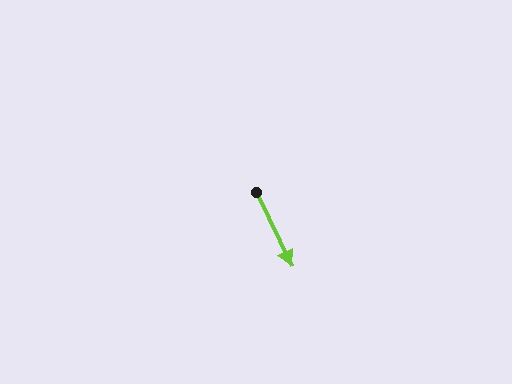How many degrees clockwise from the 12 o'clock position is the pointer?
Approximately 154 degrees.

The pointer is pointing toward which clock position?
Roughly 5 o'clock.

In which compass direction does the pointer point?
Southeast.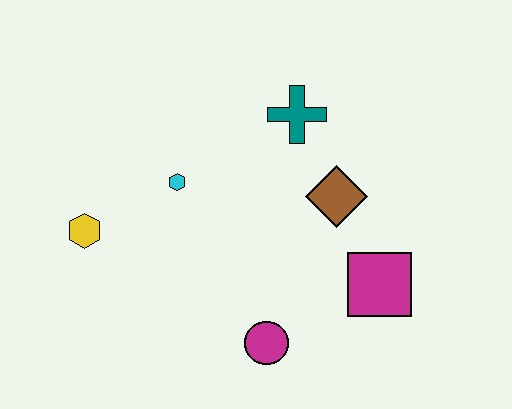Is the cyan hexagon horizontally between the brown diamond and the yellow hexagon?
Yes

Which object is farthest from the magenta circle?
The teal cross is farthest from the magenta circle.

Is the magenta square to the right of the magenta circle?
Yes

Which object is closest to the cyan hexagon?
The yellow hexagon is closest to the cyan hexagon.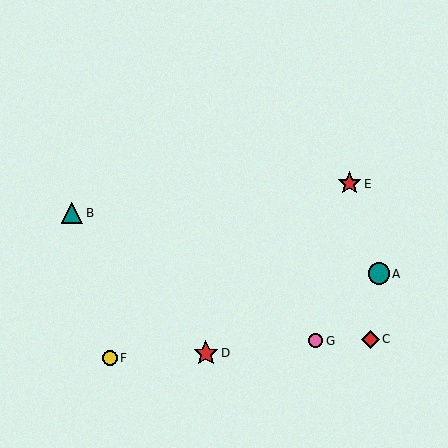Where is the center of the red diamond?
The center of the red diamond is at (370, 339).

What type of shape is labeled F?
Shape F is a yellow circle.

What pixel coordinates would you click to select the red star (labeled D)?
Click at (206, 353) to select the red star D.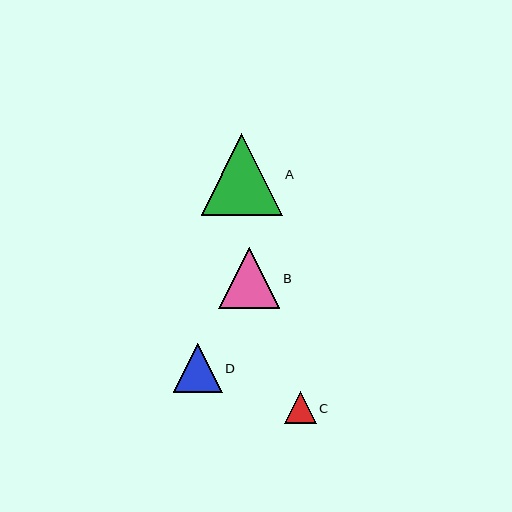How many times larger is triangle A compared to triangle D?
Triangle A is approximately 1.7 times the size of triangle D.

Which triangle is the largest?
Triangle A is the largest with a size of approximately 81 pixels.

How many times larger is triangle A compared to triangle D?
Triangle A is approximately 1.7 times the size of triangle D.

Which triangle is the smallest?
Triangle C is the smallest with a size of approximately 32 pixels.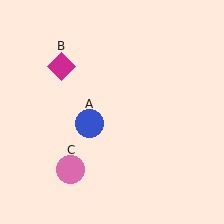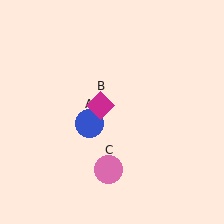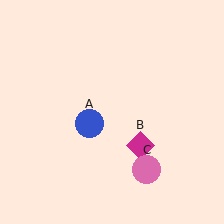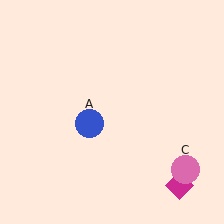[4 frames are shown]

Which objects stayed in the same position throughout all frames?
Blue circle (object A) remained stationary.